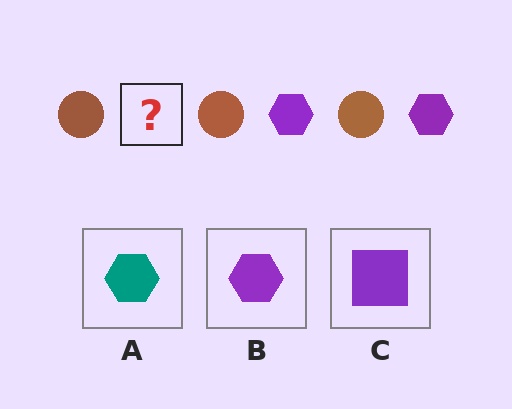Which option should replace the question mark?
Option B.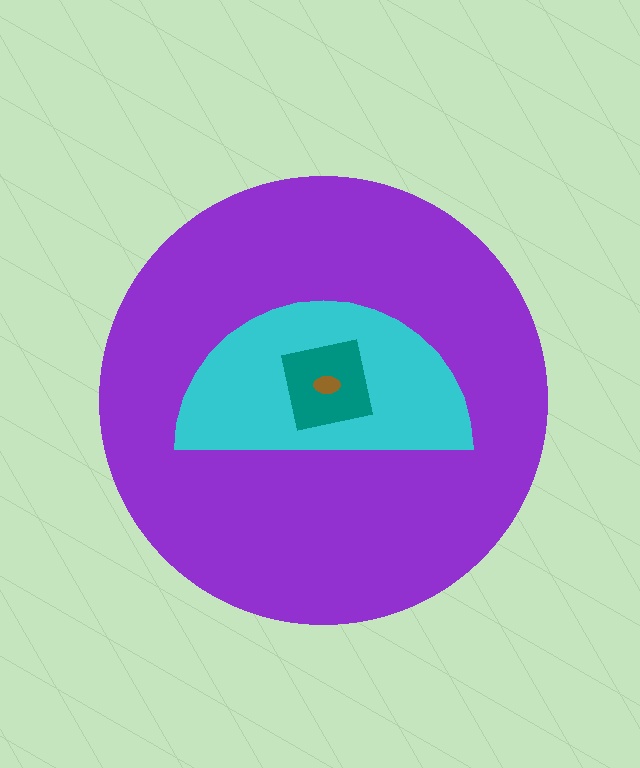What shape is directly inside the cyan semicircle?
The teal square.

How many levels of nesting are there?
4.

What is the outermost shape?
The purple circle.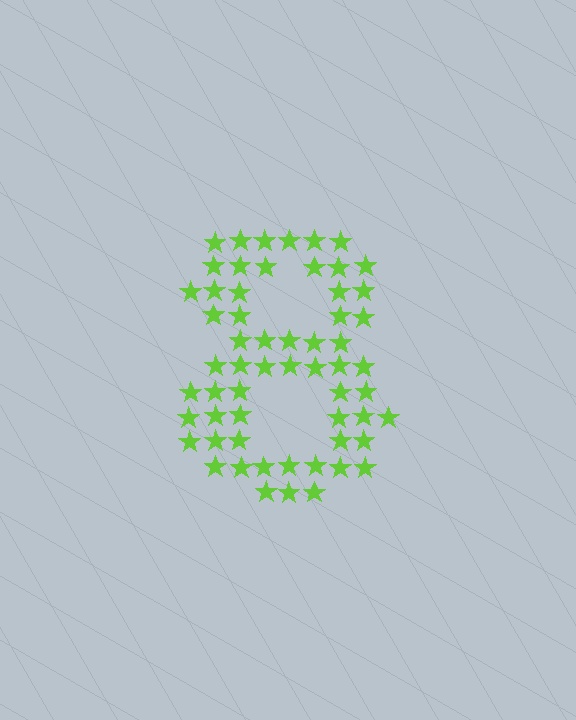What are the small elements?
The small elements are stars.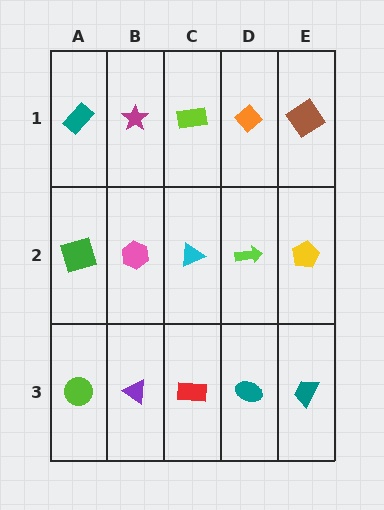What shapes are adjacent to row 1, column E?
A yellow pentagon (row 2, column E), an orange diamond (row 1, column D).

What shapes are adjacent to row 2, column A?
A teal rectangle (row 1, column A), a lime circle (row 3, column A), a pink hexagon (row 2, column B).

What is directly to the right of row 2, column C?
A lime arrow.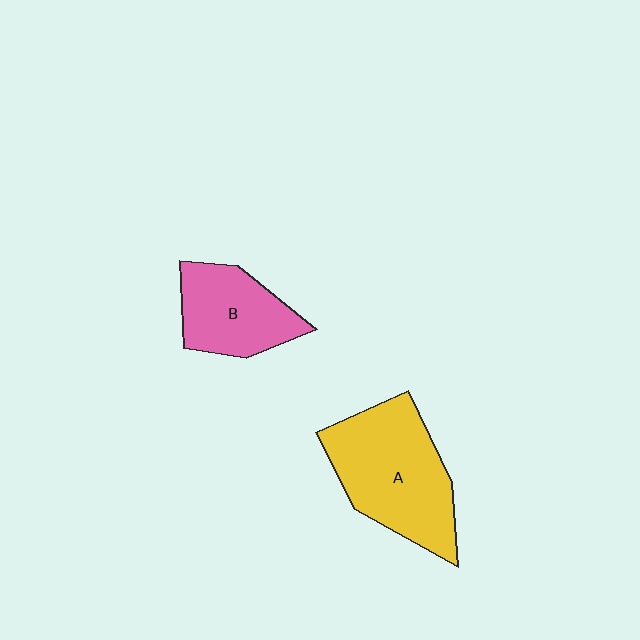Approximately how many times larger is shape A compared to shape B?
Approximately 1.6 times.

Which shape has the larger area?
Shape A (yellow).